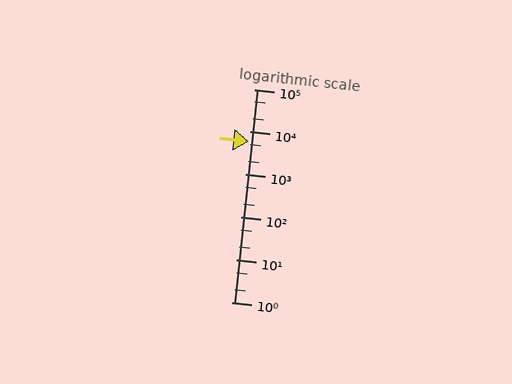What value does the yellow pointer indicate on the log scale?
The pointer indicates approximately 6000.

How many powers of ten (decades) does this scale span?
The scale spans 5 decades, from 1 to 100000.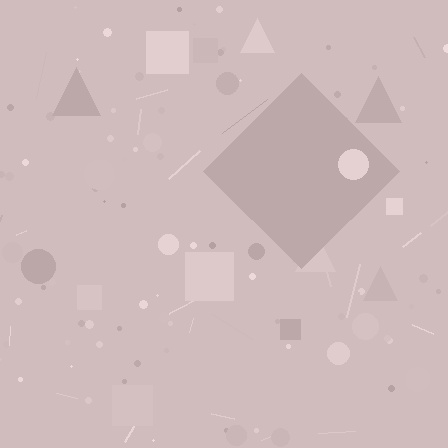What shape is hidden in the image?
A diamond is hidden in the image.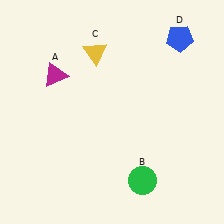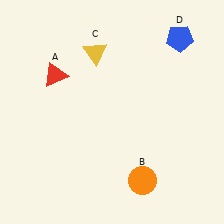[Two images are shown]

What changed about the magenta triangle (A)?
In Image 1, A is magenta. In Image 2, it changed to red.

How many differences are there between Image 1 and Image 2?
There are 2 differences between the two images.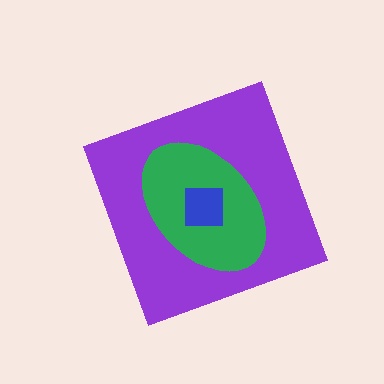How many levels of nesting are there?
3.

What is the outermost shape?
The purple diamond.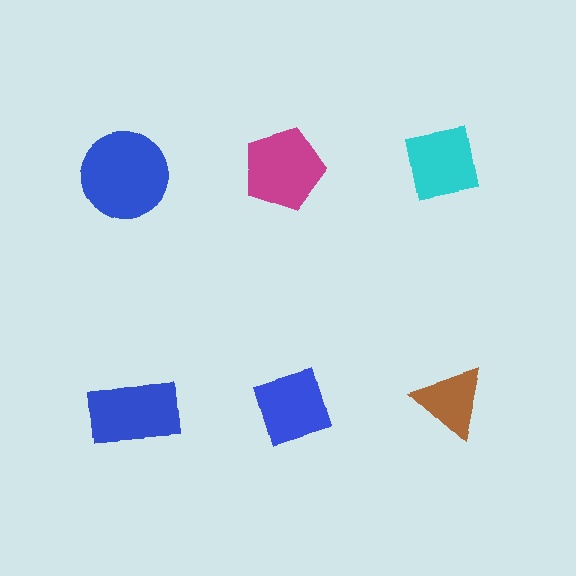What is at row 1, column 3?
A cyan square.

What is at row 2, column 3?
A brown triangle.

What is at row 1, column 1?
A blue circle.